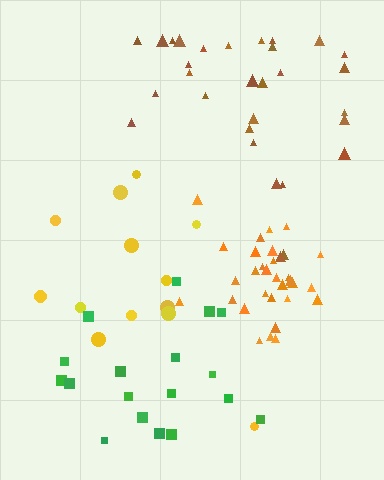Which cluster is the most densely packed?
Orange.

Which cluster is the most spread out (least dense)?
Yellow.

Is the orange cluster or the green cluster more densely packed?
Orange.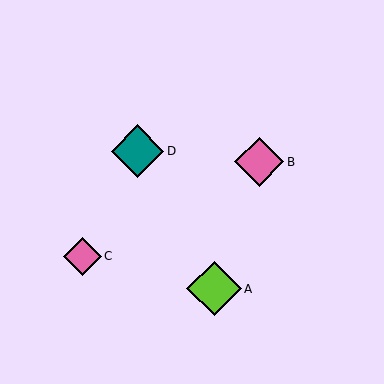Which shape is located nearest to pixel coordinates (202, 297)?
The lime diamond (labeled A) at (214, 289) is nearest to that location.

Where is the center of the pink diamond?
The center of the pink diamond is at (259, 162).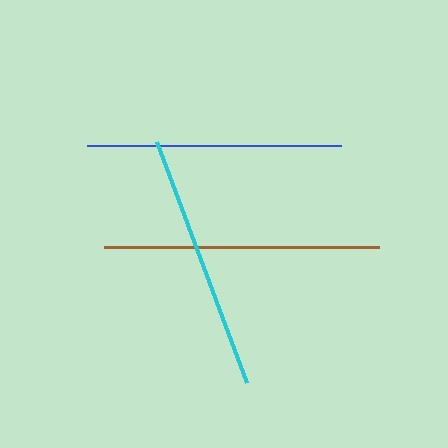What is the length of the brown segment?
The brown segment is approximately 275 pixels long.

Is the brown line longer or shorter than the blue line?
The brown line is longer than the blue line.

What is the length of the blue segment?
The blue segment is approximately 254 pixels long.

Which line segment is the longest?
The brown line is the longest at approximately 275 pixels.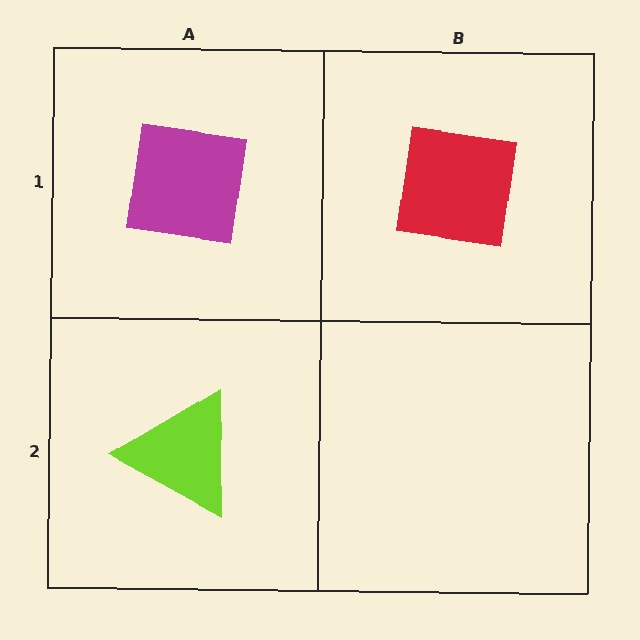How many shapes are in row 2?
1 shape.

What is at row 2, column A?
A lime triangle.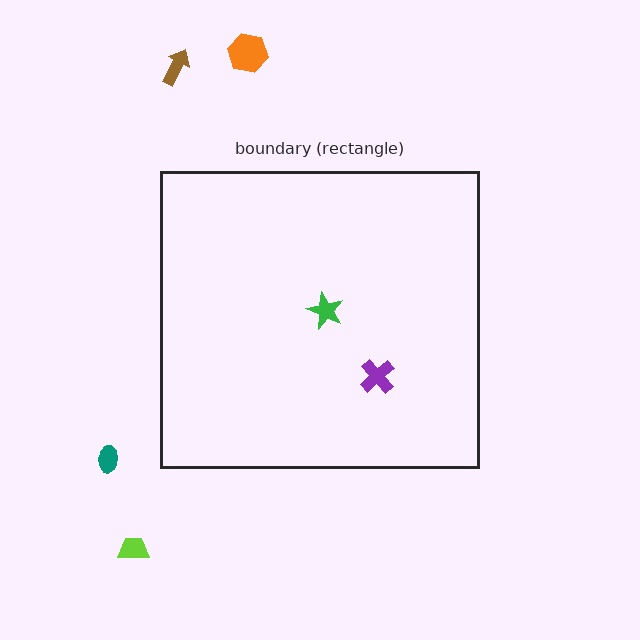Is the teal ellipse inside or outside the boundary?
Outside.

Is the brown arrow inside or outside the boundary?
Outside.